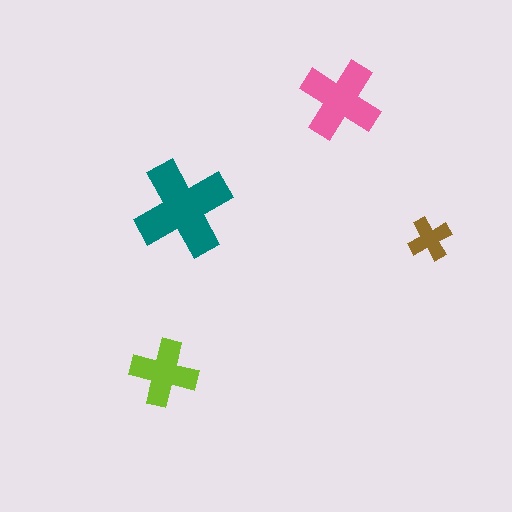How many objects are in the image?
There are 4 objects in the image.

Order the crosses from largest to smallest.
the teal one, the pink one, the lime one, the brown one.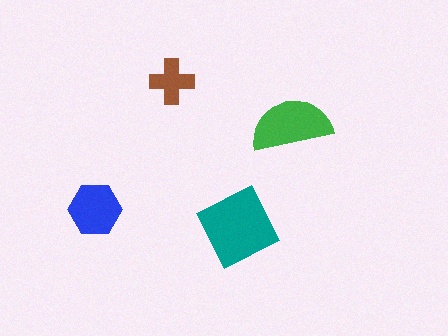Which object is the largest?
The teal diamond.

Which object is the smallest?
The brown cross.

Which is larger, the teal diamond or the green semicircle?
The teal diamond.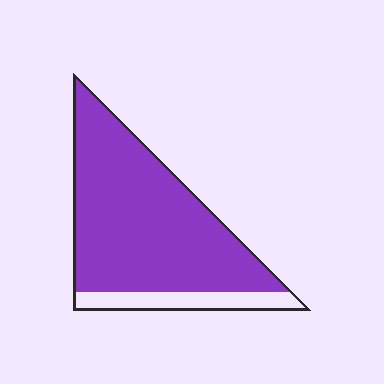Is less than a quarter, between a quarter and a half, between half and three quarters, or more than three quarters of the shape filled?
More than three quarters.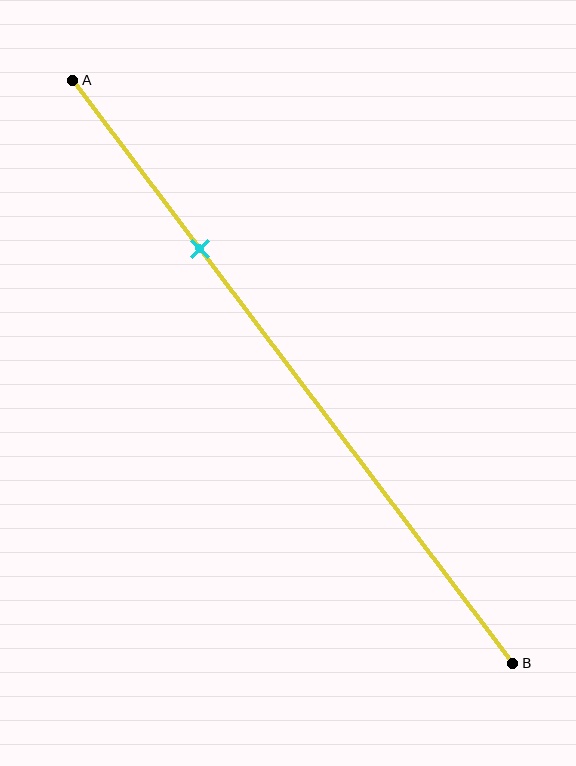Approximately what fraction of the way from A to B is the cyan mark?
The cyan mark is approximately 30% of the way from A to B.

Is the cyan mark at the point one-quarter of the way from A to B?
No, the mark is at about 30% from A, not at the 25% one-quarter point.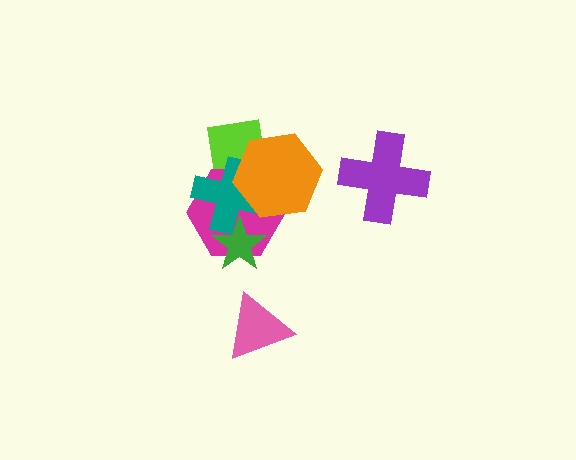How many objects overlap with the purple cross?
0 objects overlap with the purple cross.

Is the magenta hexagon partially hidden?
Yes, it is partially covered by another shape.